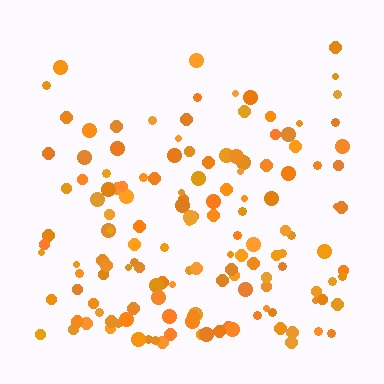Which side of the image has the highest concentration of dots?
The bottom.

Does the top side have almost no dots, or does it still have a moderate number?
Still a moderate number, just noticeably fewer than the bottom.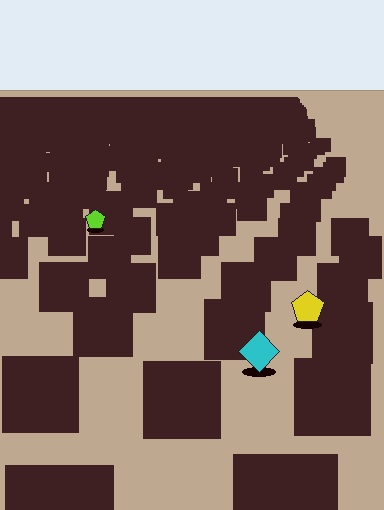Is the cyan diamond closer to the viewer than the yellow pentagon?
Yes. The cyan diamond is closer — you can tell from the texture gradient: the ground texture is coarser near it.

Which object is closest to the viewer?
The cyan diamond is closest. The texture marks near it are larger and more spread out.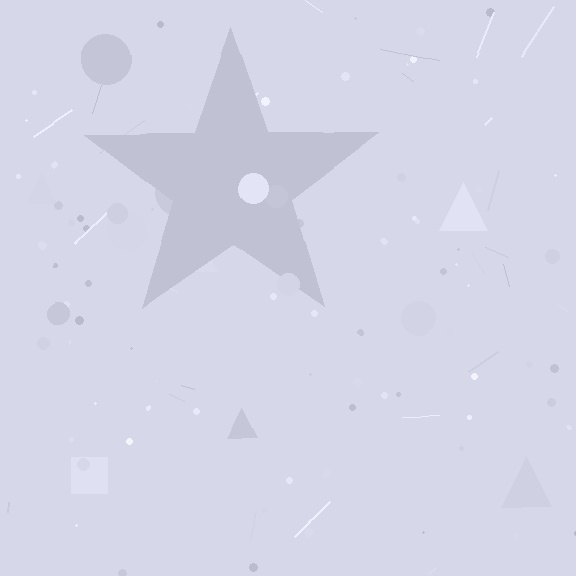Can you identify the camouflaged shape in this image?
The camouflaged shape is a star.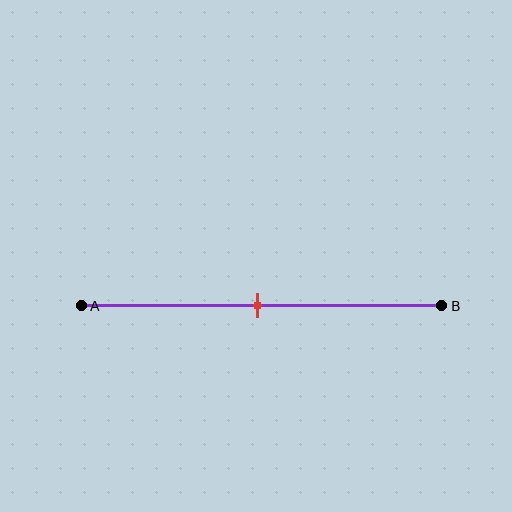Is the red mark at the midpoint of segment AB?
Yes, the mark is approximately at the midpoint.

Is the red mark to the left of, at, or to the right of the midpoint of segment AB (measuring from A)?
The red mark is approximately at the midpoint of segment AB.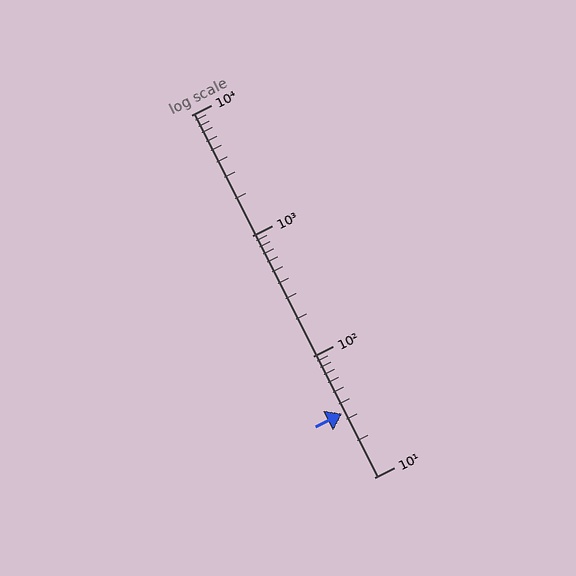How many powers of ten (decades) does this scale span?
The scale spans 3 decades, from 10 to 10000.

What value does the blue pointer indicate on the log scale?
The pointer indicates approximately 34.